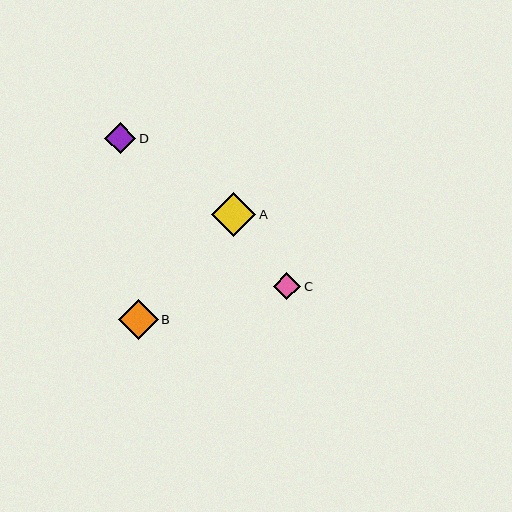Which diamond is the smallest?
Diamond C is the smallest with a size of approximately 27 pixels.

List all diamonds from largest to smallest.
From largest to smallest: A, B, D, C.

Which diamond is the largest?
Diamond A is the largest with a size of approximately 44 pixels.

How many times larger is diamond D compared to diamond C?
Diamond D is approximately 1.1 times the size of diamond C.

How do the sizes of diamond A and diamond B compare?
Diamond A and diamond B are approximately the same size.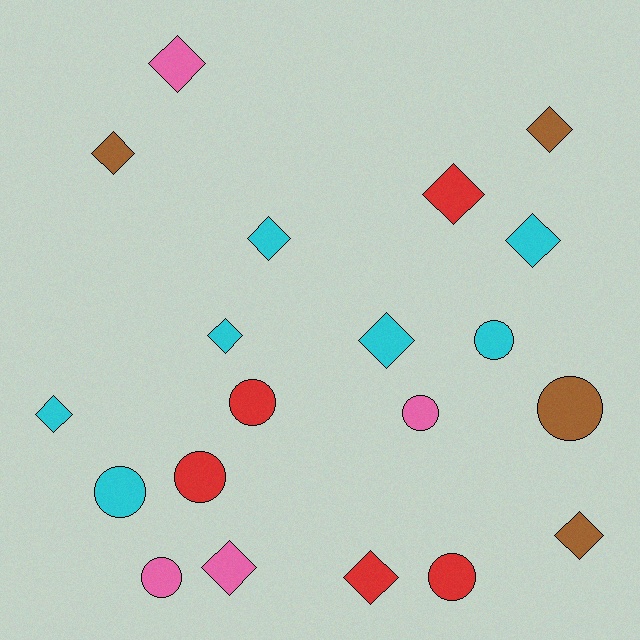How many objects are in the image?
There are 20 objects.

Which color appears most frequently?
Cyan, with 7 objects.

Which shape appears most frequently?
Diamond, with 12 objects.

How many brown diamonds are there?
There are 3 brown diamonds.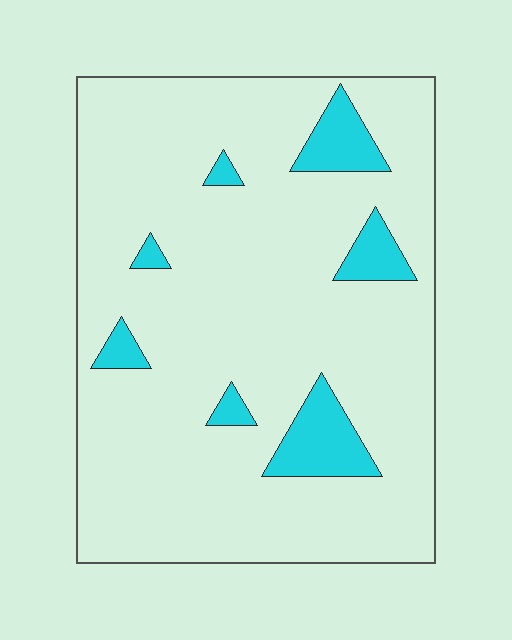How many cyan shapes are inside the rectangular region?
7.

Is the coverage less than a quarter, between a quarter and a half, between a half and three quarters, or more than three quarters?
Less than a quarter.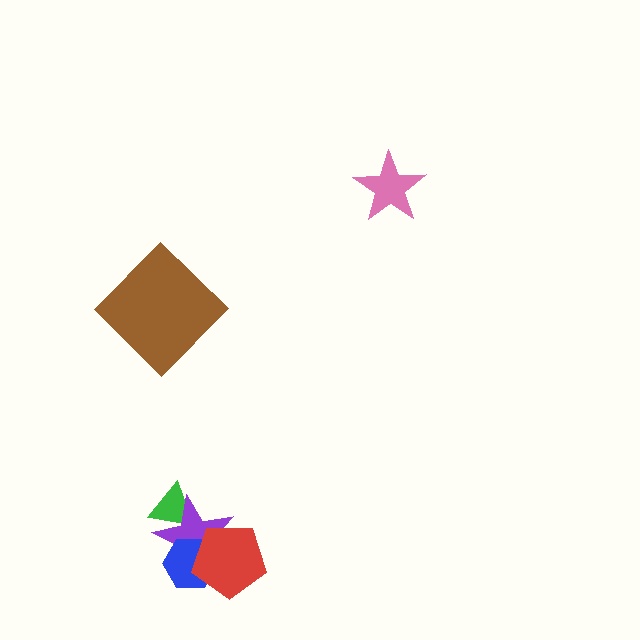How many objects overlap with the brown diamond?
0 objects overlap with the brown diamond.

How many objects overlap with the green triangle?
1 object overlaps with the green triangle.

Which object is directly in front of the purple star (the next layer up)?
The blue hexagon is directly in front of the purple star.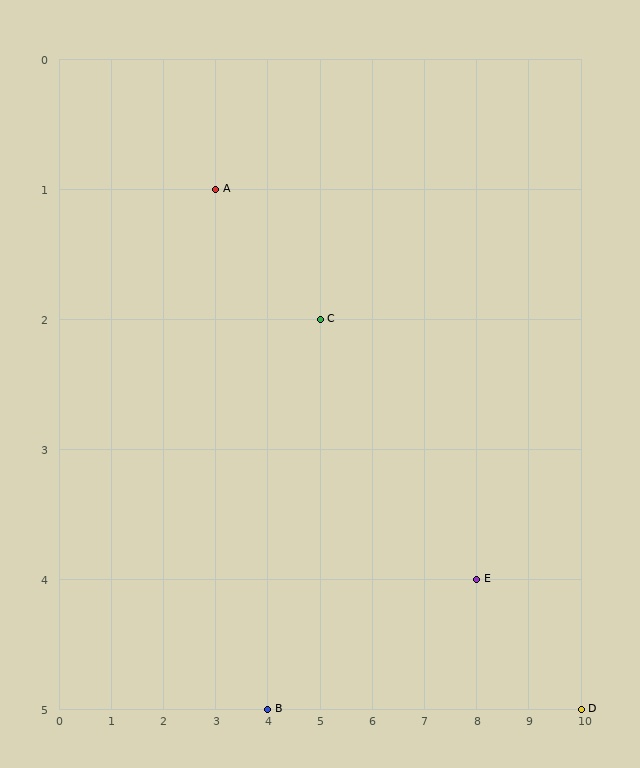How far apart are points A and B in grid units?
Points A and B are 1 column and 4 rows apart (about 4.1 grid units diagonally).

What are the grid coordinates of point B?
Point B is at grid coordinates (4, 5).